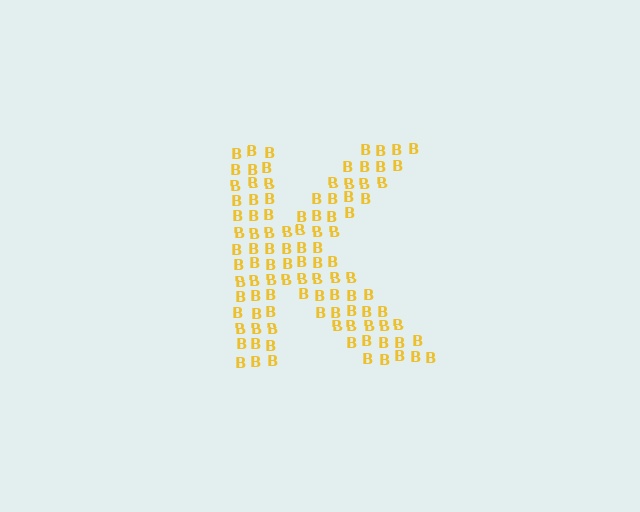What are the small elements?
The small elements are letter B's.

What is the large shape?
The large shape is the letter K.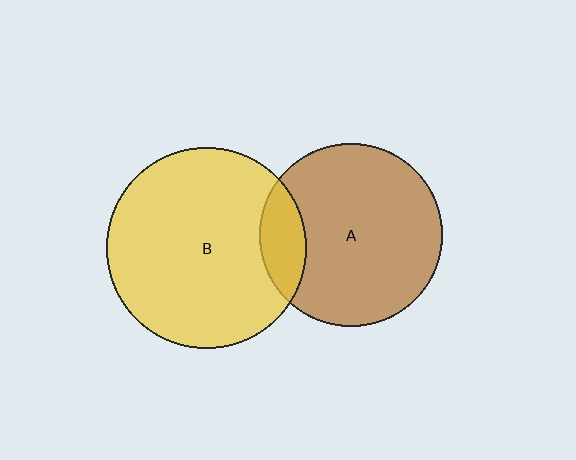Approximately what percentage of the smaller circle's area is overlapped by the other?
Approximately 15%.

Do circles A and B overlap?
Yes.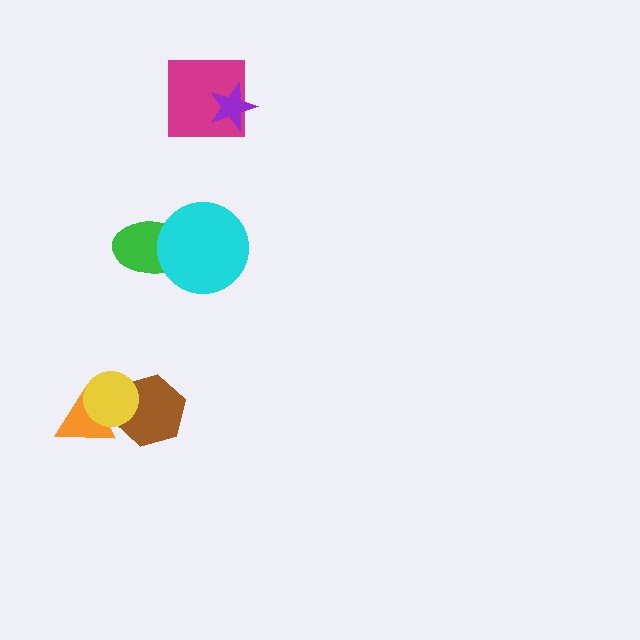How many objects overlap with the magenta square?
1 object overlaps with the magenta square.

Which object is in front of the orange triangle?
The yellow circle is in front of the orange triangle.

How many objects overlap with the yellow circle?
2 objects overlap with the yellow circle.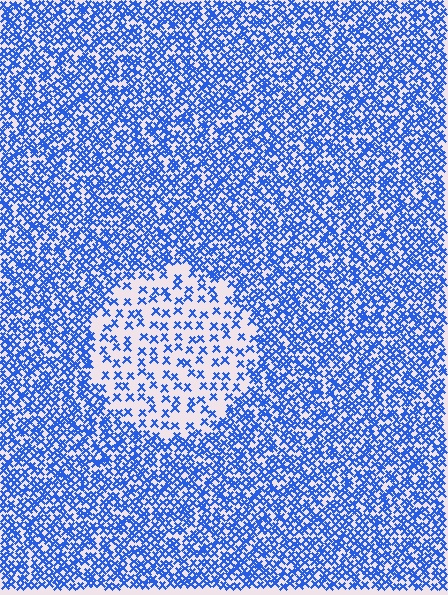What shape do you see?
I see a circle.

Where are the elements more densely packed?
The elements are more densely packed outside the circle boundary.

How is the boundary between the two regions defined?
The boundary is defined by a change in element density (approximately 2.6x ratio). All elements are the same color, size, and shape.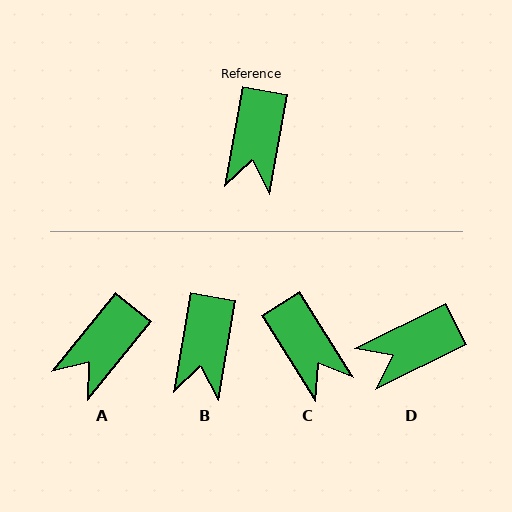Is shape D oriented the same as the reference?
No, it is off by about 54 degrees.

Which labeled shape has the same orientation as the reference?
B.